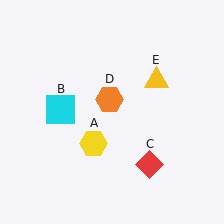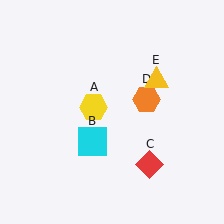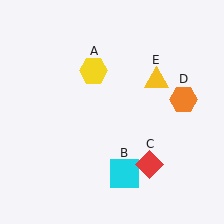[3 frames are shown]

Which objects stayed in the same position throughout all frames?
Red diamond (object C) and yellow triangle (object E) remained stationary.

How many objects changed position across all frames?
3 objects changed position: yellow hexagon (object A), cyan square (object B), orange hexagon (object D).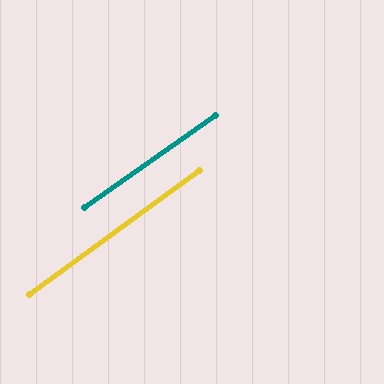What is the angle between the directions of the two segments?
Approximately 1 degree.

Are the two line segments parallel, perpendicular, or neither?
Parallel — their directions differ by only 1.3°.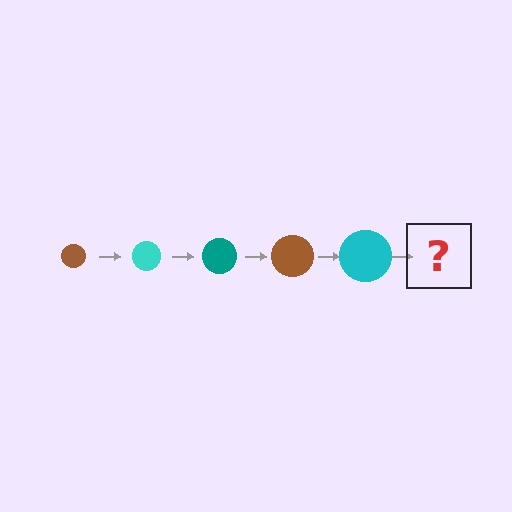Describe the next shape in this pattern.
It should be a teal circle, larger than the previous one.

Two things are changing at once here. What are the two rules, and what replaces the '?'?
The two rules are that the circle grows larger each step and the color cycles through brown, cyan, and teal. The '?' should be a teal circle, larger than the previous one.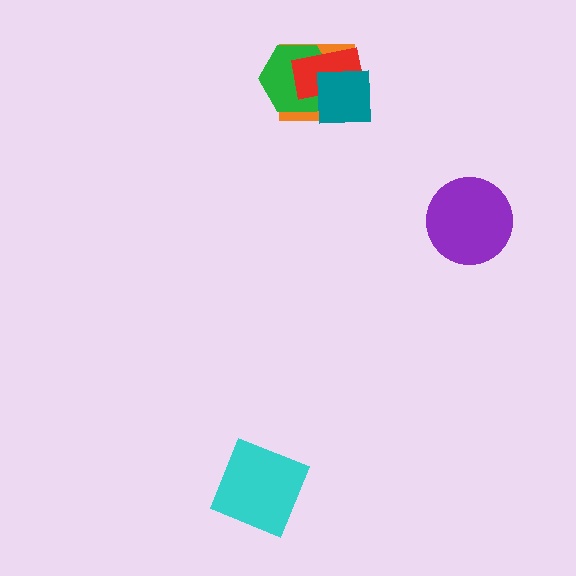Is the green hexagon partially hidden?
Yes, it is partially covered by another shape.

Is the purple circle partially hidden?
No, no other shape covers it.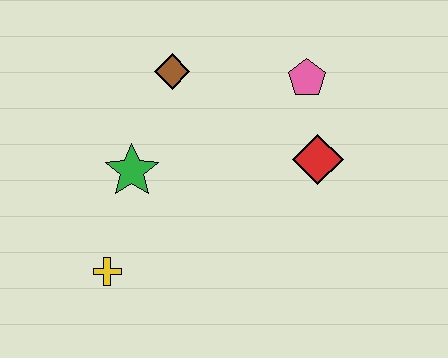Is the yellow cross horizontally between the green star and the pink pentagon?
No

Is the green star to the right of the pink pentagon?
No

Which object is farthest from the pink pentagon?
The yellow cross is farthest from the pink pentagon.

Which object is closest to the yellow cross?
The green star is closest to the yellow cross.